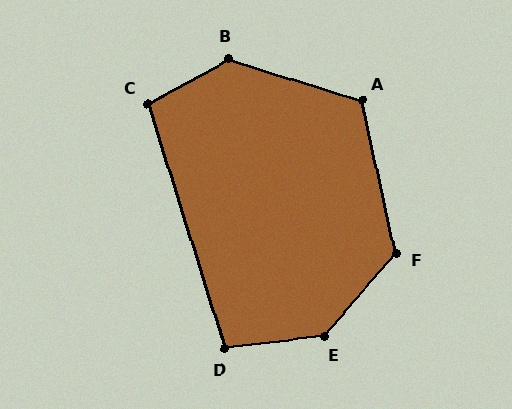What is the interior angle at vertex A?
Approximately 120 degrees (obtuse).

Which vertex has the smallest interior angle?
D, at approximately 100 degrees.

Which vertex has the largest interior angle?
E, at approximately 138 degrees.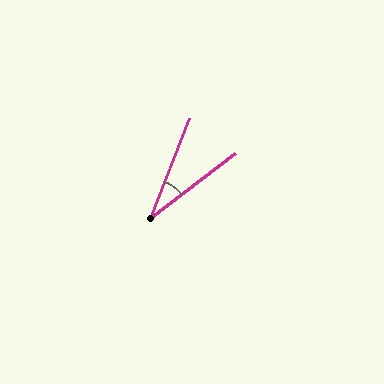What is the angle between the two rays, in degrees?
Approximately 31 degrees.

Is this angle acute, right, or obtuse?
It is acute.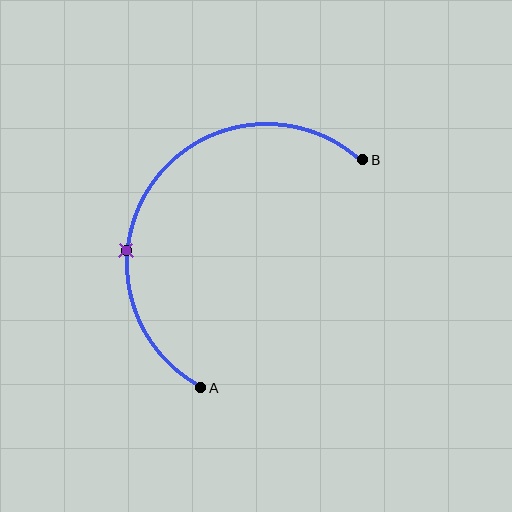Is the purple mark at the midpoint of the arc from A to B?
No. The purple mark lies on the arc but is closer to endpoint A. The arc midpoint would be at the point on the curve equidistant along the arc from both A and B.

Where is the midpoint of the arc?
The arc midpoint is the point on the curve farthest from the straight line joining A and B. It sits above and to the left of that line.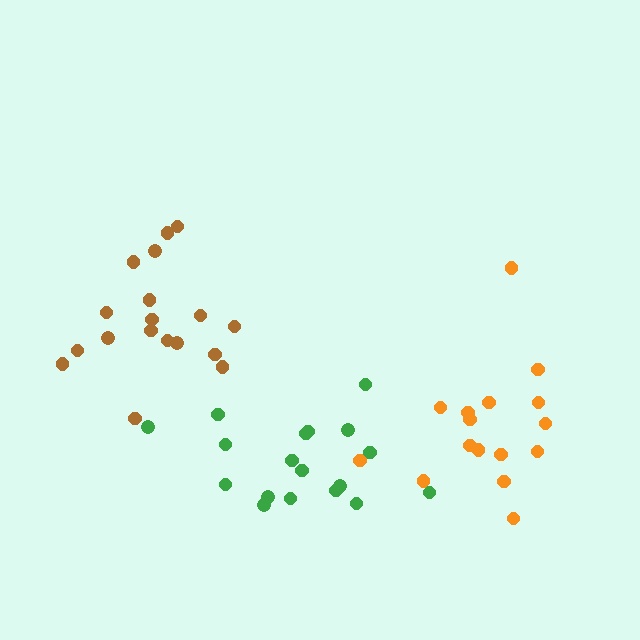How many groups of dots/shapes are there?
There are 3 groups.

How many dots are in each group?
Group 1: 18 dots, Group 2: 16 dots, Group 3: 18 dots (52 total).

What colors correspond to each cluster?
The clusters are colored: green, orange, brown.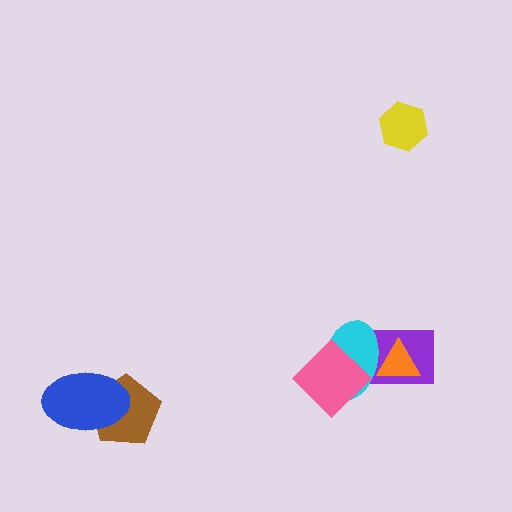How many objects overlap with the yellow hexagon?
0 objects overlap with the yellow hexagon.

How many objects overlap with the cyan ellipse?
3 objects overlap with the cyan ellipse.